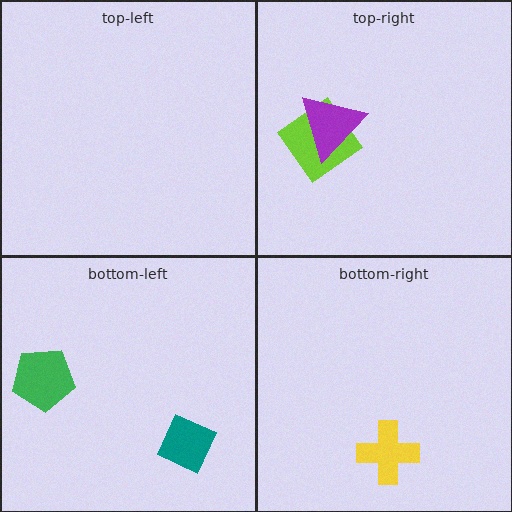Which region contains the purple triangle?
The top-right region.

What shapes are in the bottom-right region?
The yellow cross.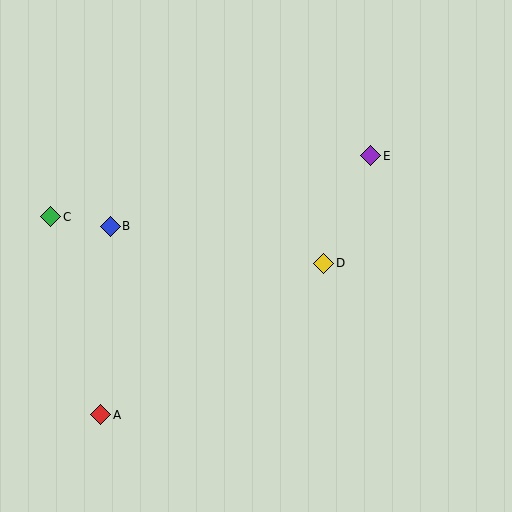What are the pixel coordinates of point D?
Point D is at (324, 263).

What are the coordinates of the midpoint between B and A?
The midpoint between B and A is at (106, 321).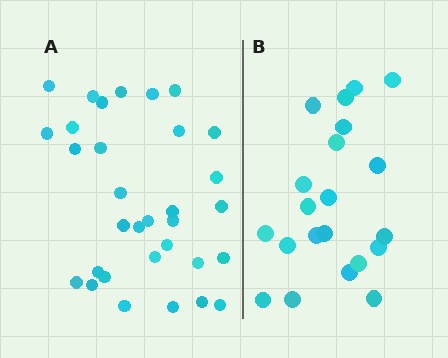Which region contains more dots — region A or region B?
Region A (the left region) has more dots.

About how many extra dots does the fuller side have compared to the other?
Region A has roughly 12 or so more dots than region B.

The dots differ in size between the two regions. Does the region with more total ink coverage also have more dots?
No. Region B has more total ink coverage because its dots are larger, but region A actually contains more individual dots. Total area can be misleading — the number of items is what matters here.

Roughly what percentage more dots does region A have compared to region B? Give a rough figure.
About 50% more.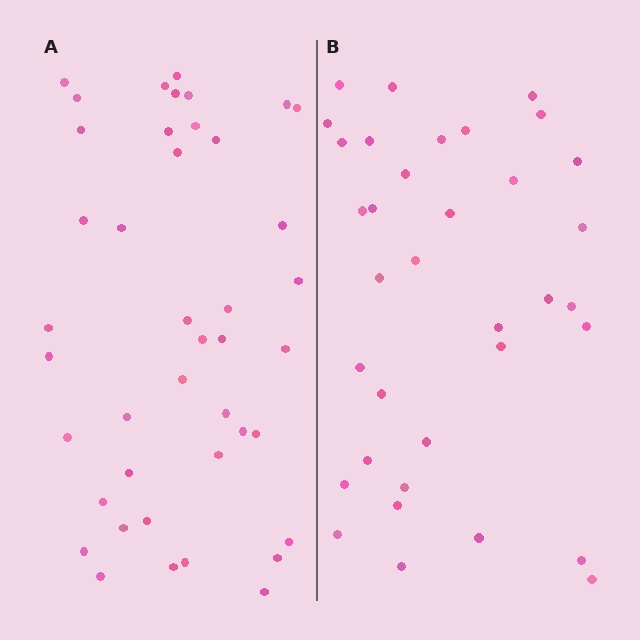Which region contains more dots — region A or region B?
Region A (the left region) has more dots.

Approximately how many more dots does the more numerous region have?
Region A has roughly 8 or so more dots than region B.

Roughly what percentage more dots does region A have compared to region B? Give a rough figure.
About 20% more.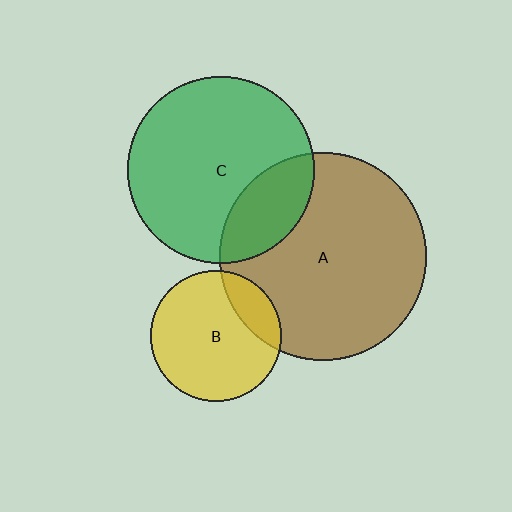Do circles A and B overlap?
Yes.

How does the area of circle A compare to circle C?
Approximately 1.2 times.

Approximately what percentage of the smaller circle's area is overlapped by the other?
Approximately 20%.